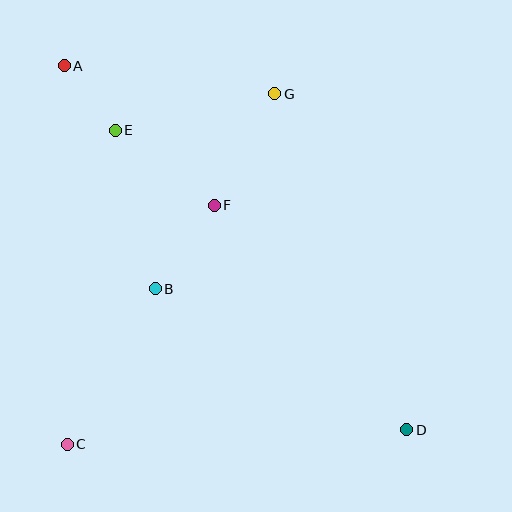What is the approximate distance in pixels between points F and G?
The distance between F and G is approximately 127 pixels.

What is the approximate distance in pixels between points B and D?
The distance between B and D is approximately 288 pixels.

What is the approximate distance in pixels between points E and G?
The distance between E and G is approximately 164 pixels.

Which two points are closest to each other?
Points A and E are closest to each other.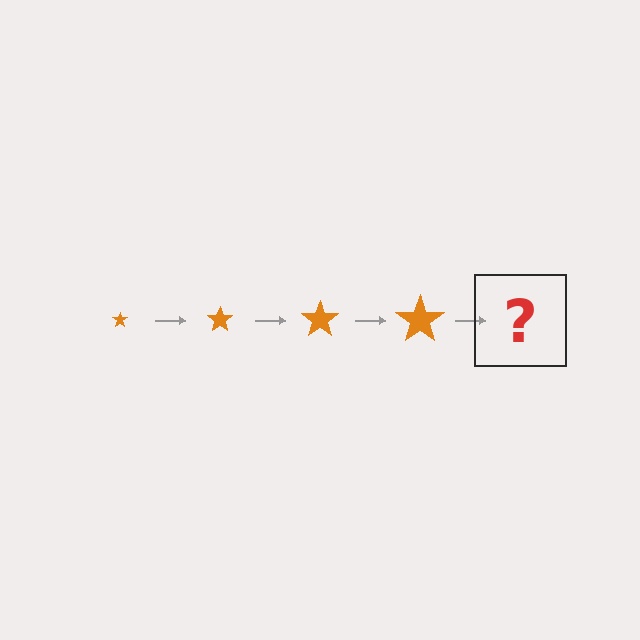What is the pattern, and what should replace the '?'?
The pattern is that the star gets progressively larger each step. The '?' should be an orange star, larger than the previous one.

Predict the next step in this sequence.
The next step is an orange star, larger than the previous one.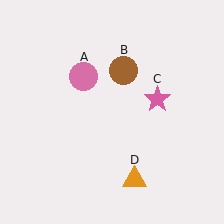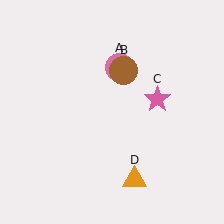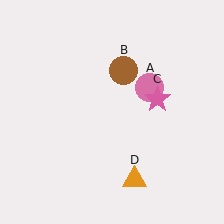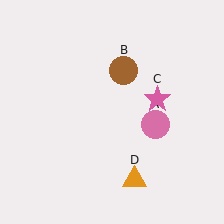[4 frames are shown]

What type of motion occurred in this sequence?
The pink circle (object A) rotated clockwise around the center of the scene.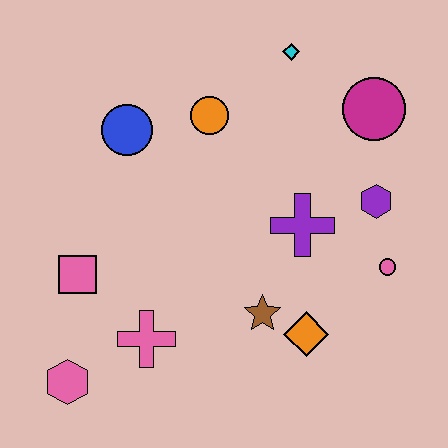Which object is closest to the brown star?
The orange diamond is closest to the brown star.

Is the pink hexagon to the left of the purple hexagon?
Yes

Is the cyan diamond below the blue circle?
No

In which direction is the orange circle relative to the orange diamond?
The orange circle is above the orange diamond.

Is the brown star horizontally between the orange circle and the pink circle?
Yes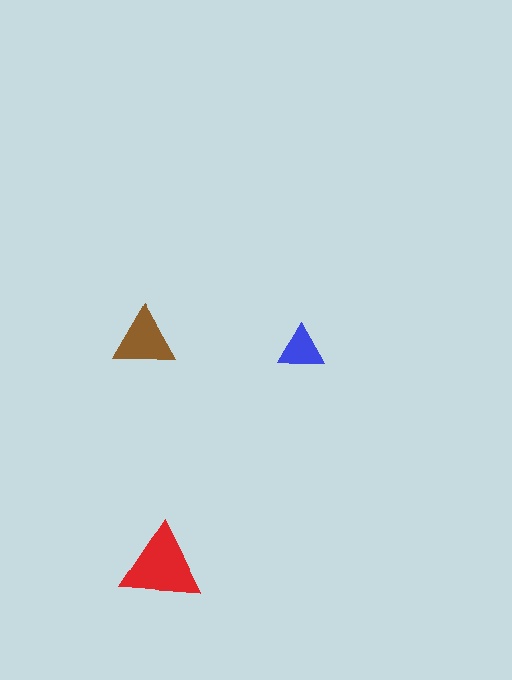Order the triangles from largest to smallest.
the red one, the brown one, the blue one.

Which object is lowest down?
The red triangle is bottommost.